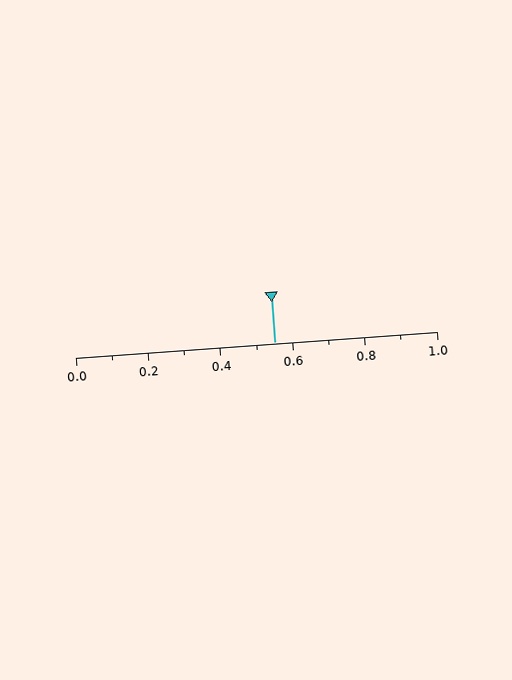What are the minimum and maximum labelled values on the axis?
The axis runs from 0.0 to 1.0.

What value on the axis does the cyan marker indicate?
The marker indicates approximately 0.55.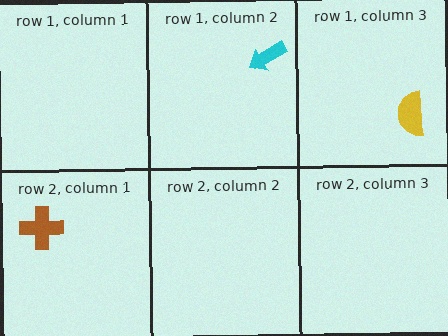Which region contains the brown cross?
The row 2, column 1 region.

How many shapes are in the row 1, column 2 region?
1.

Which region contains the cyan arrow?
The row 1, column 2 region.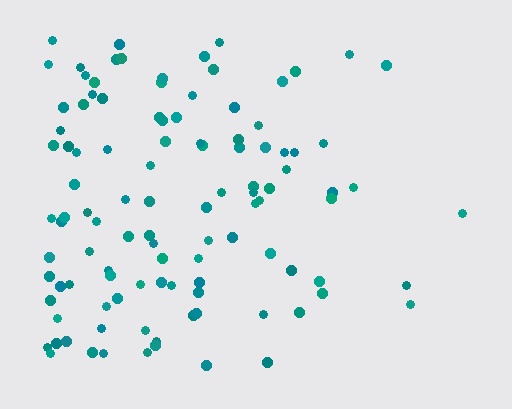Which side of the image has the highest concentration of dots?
The left.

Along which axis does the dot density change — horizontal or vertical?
Horizontal.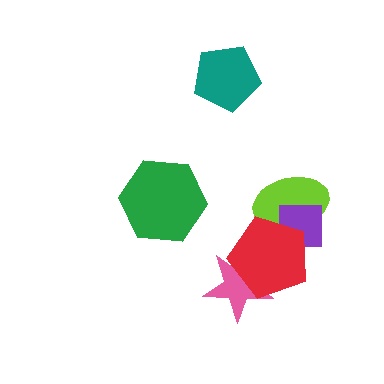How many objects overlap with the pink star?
1 object overlaps with the pink star.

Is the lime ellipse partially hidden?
Yes, it is partially covered by another shape.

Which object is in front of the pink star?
The red pentagon is in front of the pink star.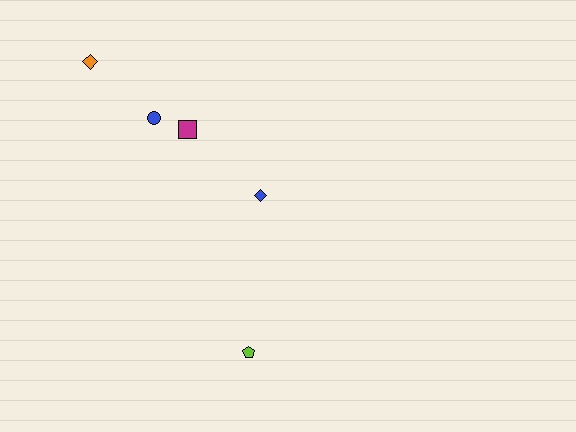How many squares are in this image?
There is 1 square.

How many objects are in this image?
There are 5 objects.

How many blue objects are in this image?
There are 2 blue objects.